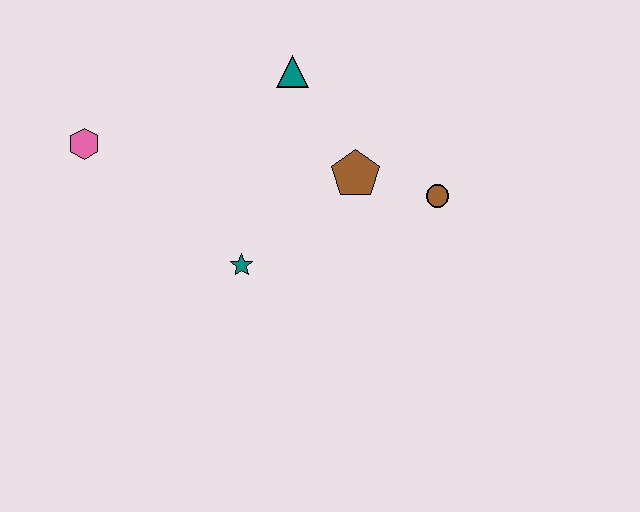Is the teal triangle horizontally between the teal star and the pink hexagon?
No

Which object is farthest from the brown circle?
The pink hexagon is farthest from the brown circle.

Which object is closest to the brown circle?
The brown pentagon is closest to the brown circle.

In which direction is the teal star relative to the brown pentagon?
The teal star is to the left of the brown pentagon.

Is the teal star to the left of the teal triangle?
Yes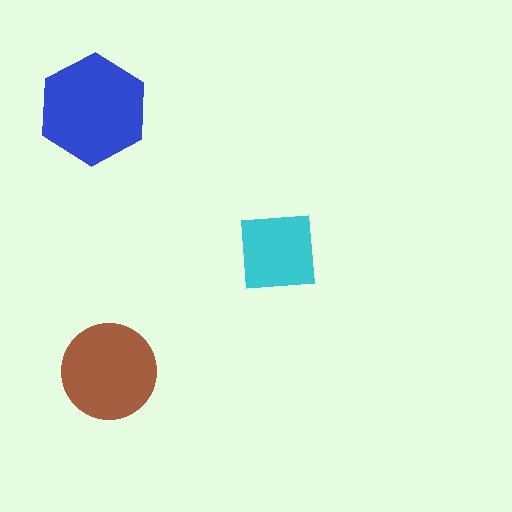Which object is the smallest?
The cyan square.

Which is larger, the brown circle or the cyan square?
The brown circle.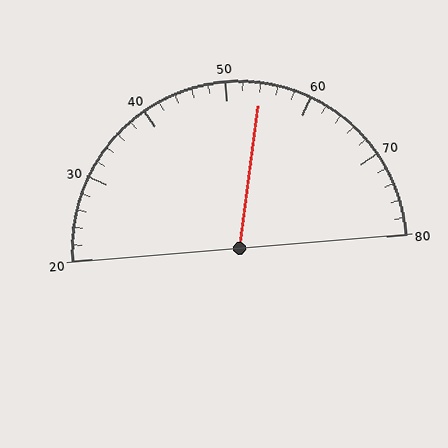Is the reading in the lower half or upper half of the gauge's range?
The reading is in the upper half of the range (20 to 80).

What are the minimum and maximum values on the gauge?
The gauge ranges from 20 to 80.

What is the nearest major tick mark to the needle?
The nearest major tick mark is 50.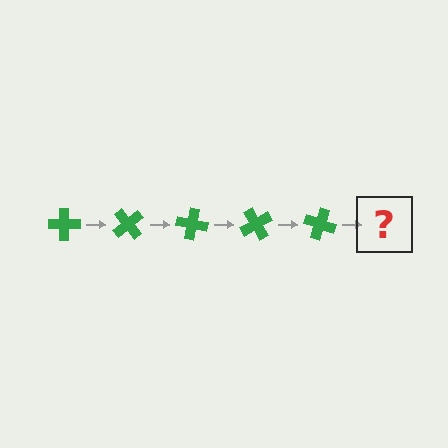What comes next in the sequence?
The next element should be a green cross rotated 250 degrees.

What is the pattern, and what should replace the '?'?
The pattern is that the cross rotates 50 degrees each step. The '?' should be a green cross rotated 250 degrees.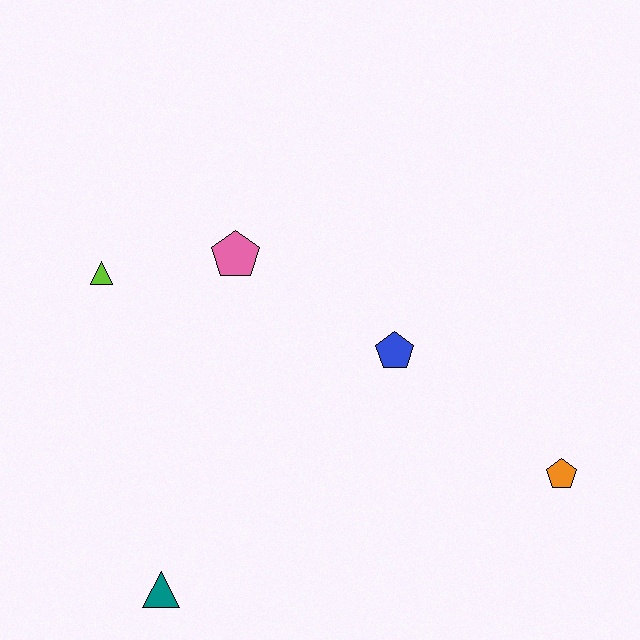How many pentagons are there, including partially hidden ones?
There are 3 pentagons.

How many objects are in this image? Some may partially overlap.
There are 5 objects.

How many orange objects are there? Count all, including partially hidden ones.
There is 1 orange object.